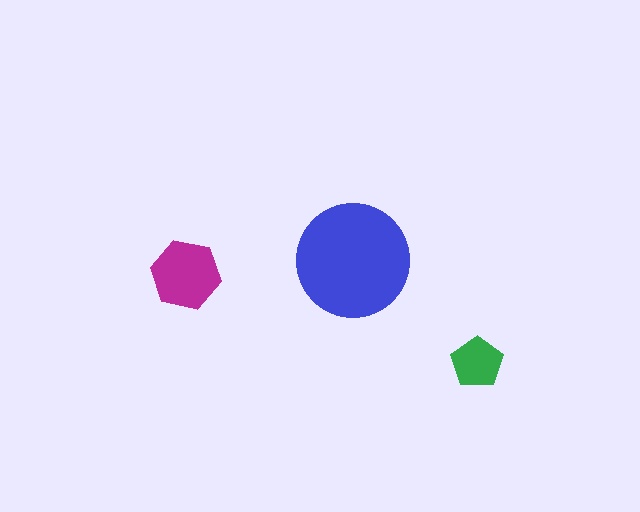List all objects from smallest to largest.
The green pentagon, the magenta hexagon, the blue circle.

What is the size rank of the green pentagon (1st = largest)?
3rd.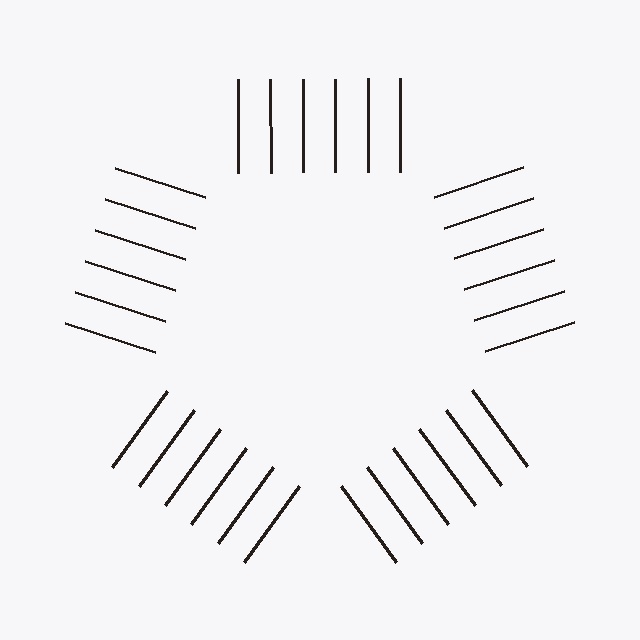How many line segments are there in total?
30 — 6 along each of the 5 edges.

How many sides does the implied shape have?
5 sides — the line-ends trace a pentagon.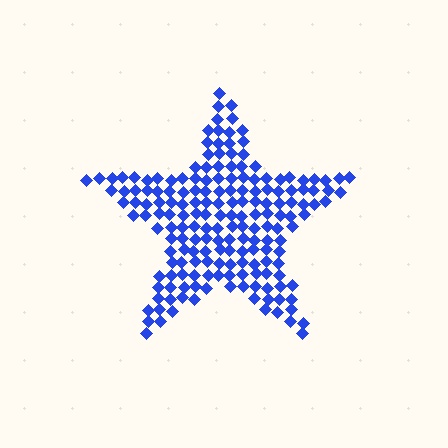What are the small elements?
The small elements are diamonds.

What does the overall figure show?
The overall figure shows a star.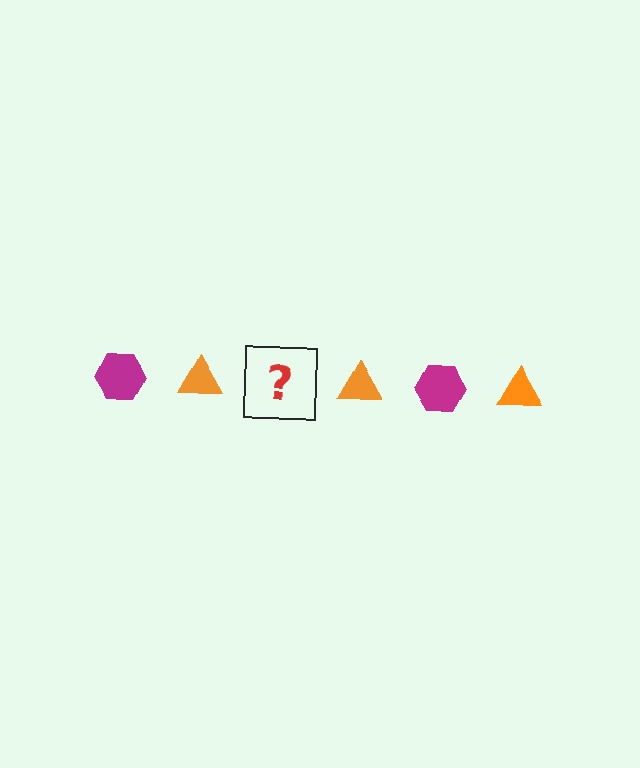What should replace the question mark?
The question mark should be replaced with a magenta hexagon.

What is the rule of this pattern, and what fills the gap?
The rule is that the pattern alternates between magenta hexagon and orange triangle. The gap should be filled with a magenta hexagon.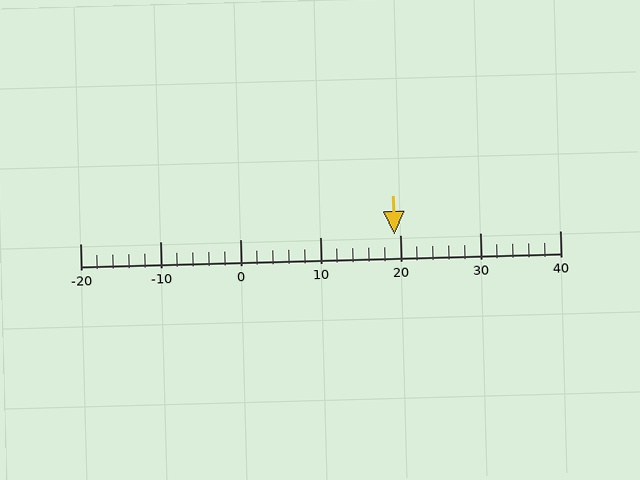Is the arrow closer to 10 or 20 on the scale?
The arrow is closer to 20.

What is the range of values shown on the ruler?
The ruler shows values from -20 to 40.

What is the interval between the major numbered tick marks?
The major tick marks are spaced 10 units apart.